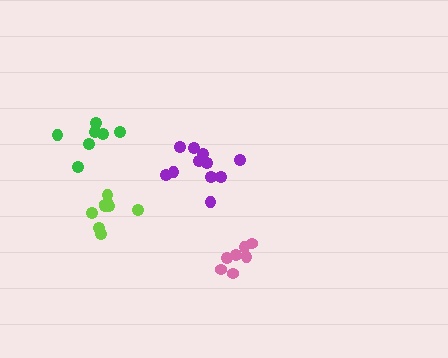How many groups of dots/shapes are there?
There are 4 groups.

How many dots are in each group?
Group 1: 11 dots, Group 2: 9 dots, Group 3: 7 dots, Group 4: 7 dots (34 total).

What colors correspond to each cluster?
The clusters are colored: purple, lime, pink, green.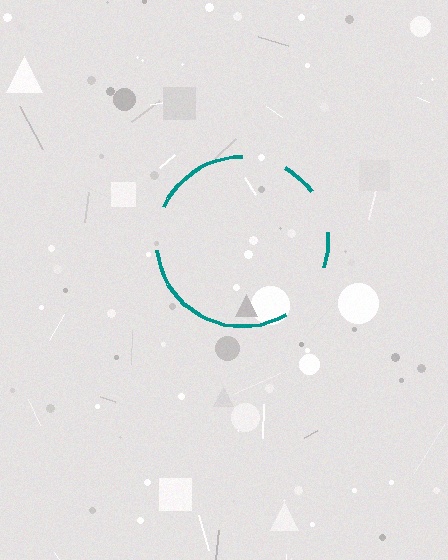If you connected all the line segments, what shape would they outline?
They would outline a circle.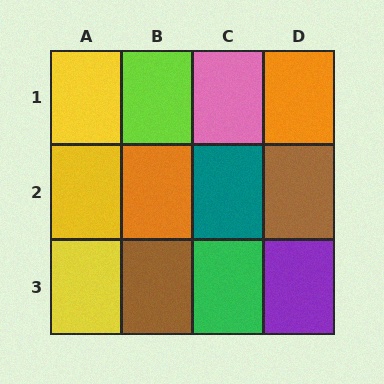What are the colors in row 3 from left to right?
Yellow, brown, green, purple.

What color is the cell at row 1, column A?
Yellow.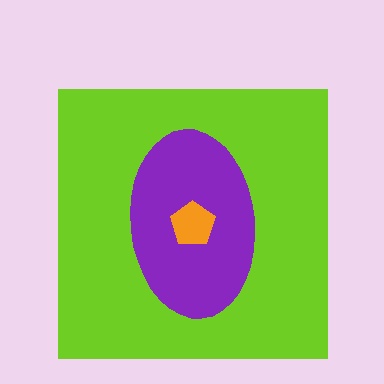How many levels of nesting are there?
3.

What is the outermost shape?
The lime square.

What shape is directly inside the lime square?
The purple ellipse.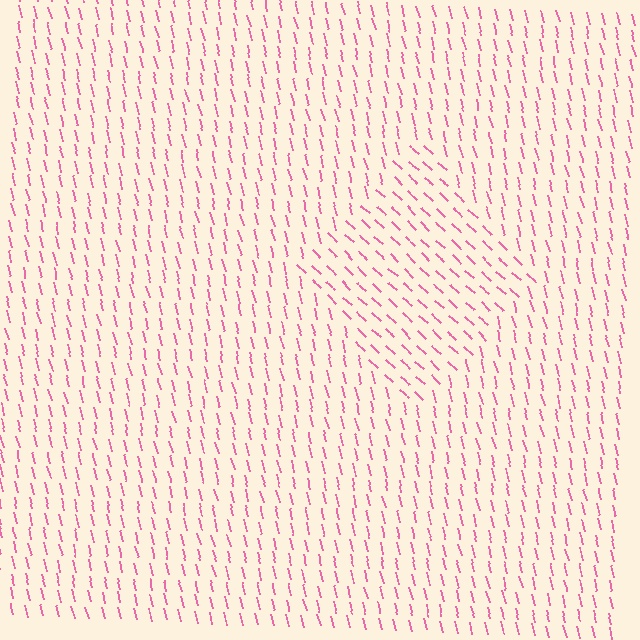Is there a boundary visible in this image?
Yes, there is a texture boundary formed by a change in line orientation.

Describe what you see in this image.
The image is filled with small pink line segments. A diamond region in the image has lines oriented differently from the surrounding lines, creating a visible texture boundary.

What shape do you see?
I see a diamond.